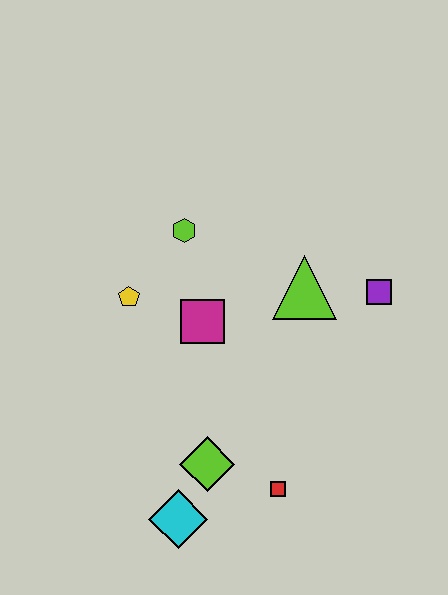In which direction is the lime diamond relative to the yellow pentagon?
The lime diamond is below the yellow pentagon.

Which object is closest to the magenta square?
The yellow pentagon is closest to the magenta square.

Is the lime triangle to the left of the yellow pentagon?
No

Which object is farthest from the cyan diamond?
The purple square is farthest from the cyan diamond.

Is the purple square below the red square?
No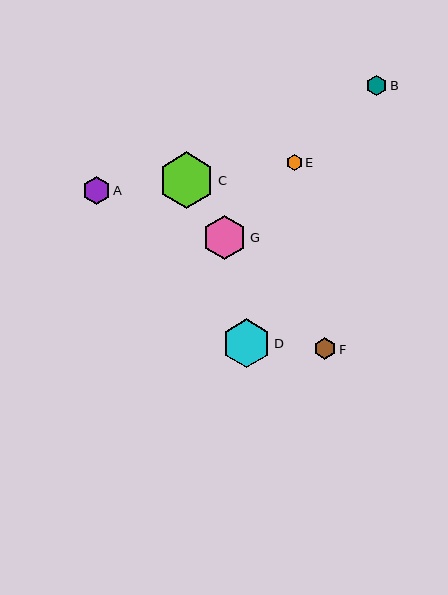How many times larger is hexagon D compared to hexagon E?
Hexagon D is approximately 3.0 times the size of hexagon E.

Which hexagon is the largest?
Hexagon C is the largest with a size of approximately 56 pixels.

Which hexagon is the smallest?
Hexagon E is the smallest with a size of approximately 16 pixels.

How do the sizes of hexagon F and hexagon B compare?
Hexagon F and hexagon B are approximately the same size.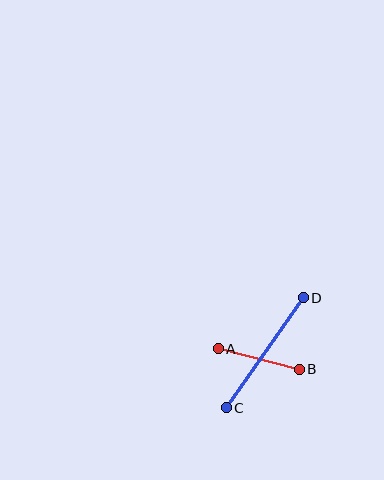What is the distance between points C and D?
The distance is approximately 134 pixels.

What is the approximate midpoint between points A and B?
The midpoint is at approximately (259, 359) pixels.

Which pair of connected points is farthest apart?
Points C and D are farthest apart.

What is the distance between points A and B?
The distance is approximately 84 pixels.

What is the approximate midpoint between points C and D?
The midpoint is at approximately (265, 353) pixels.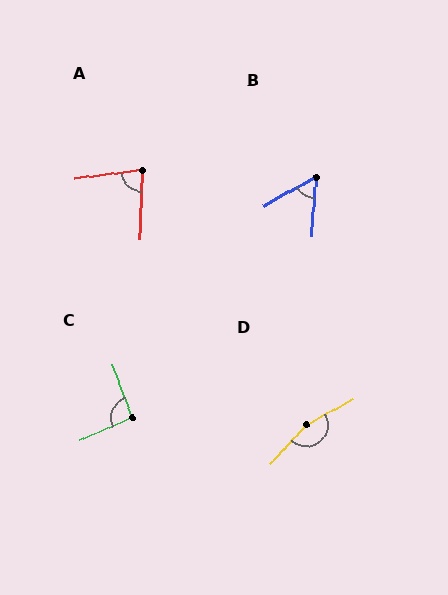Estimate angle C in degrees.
Approximately 94 degrees.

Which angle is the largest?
D, at approximately 161 degrees.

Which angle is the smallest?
B, at approximately 56 degrees.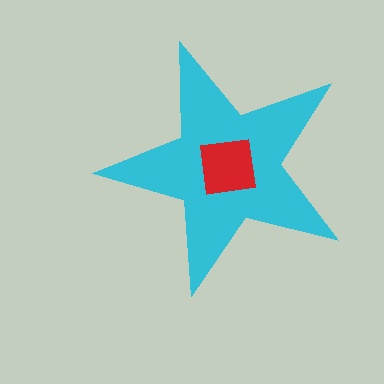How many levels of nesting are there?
2.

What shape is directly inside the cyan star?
The red square.